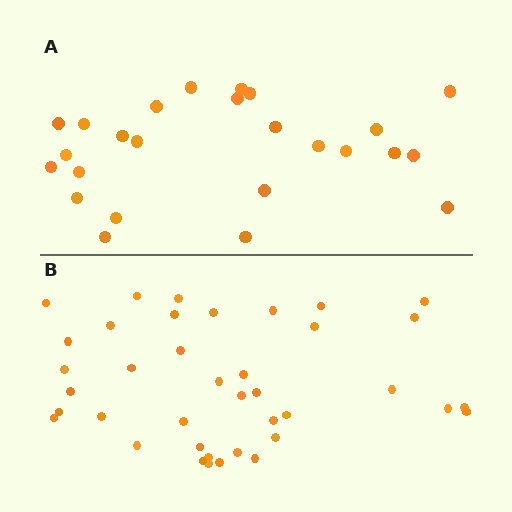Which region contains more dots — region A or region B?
Region B (the bottom region) has more dots.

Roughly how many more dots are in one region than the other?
Region B has approximately 15 more dots than region A.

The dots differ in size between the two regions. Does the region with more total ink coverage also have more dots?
No. Region A has more total ink coverage because its dots are larger, but region B actually contains more individual dots. Total area can be misleading — the number of items is what matters here.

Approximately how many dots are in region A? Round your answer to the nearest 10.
About 20 dots. (The exact count is 25, which rounds to 20.)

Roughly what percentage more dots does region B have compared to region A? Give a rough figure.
About 55% more.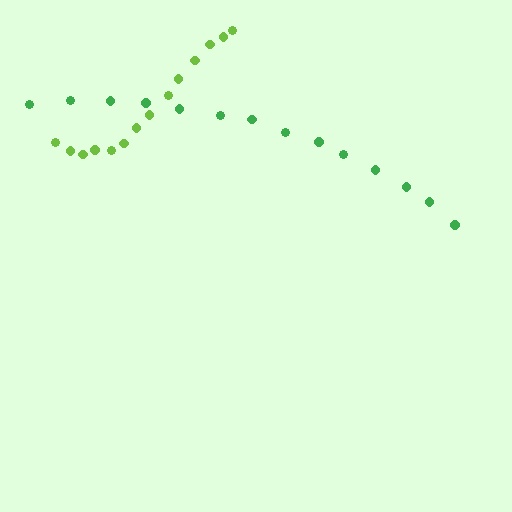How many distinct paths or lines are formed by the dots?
There are 2 distinct paths.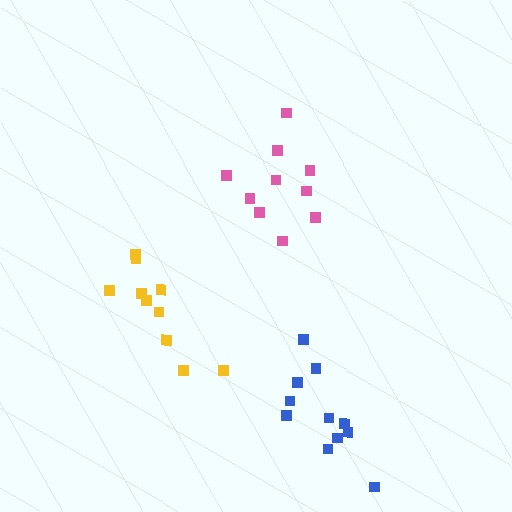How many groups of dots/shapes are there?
There are 3 groups.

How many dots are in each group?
Group 1: 10 dots, Group 2: 11 dots, Group 3: 10 dots (31 total).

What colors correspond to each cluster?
The clusters are colored: yellow, blue, pink.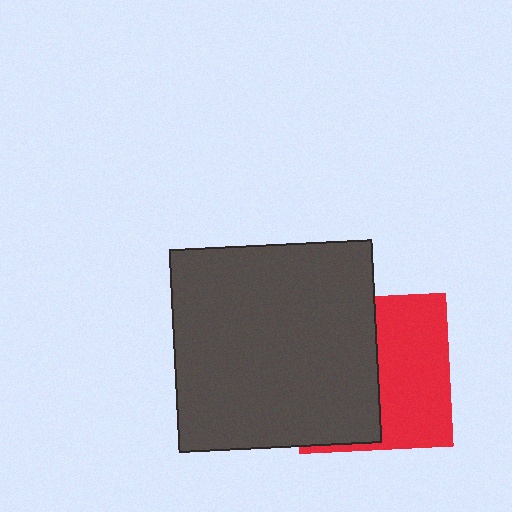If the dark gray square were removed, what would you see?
You would see the complete red square.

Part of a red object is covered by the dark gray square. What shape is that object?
It is a square.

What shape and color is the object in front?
The object in front is a dark gray square.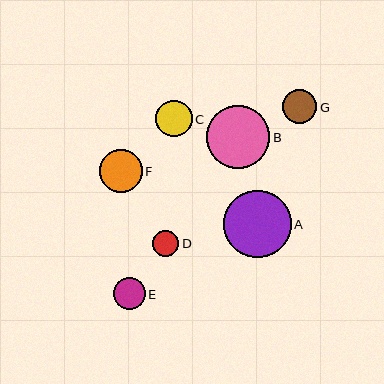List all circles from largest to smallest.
From largest to smallest: A, B, F, C, G, E, D.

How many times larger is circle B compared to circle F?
Circle B is approximately 1.5 times the size of circle F.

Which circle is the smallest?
Circle D is the smallest with a size of approximately 26 pixels.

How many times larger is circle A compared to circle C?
Circle A is approximately 1.8 times the size of circle C.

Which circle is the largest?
Circle A is the largest with a size of approximately 67 pixels.